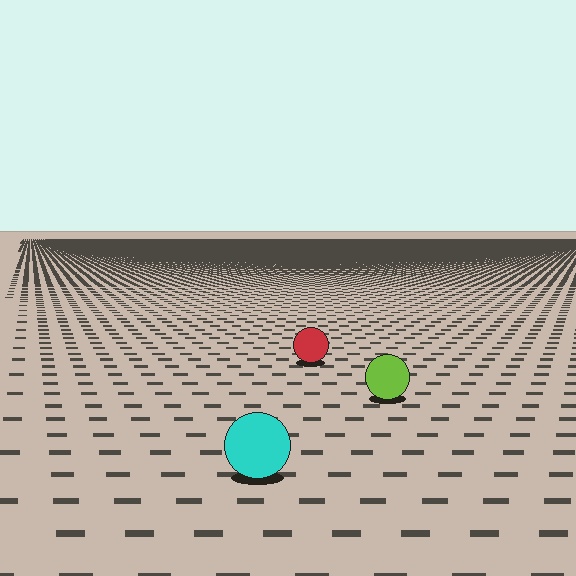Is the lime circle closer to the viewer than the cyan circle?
No. The cyan circle is closer — you can tell from the texture gradient: the ground texture is coarser near it.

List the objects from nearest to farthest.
From nearest to farthest: the cyan circle, the lime circle, the red circle.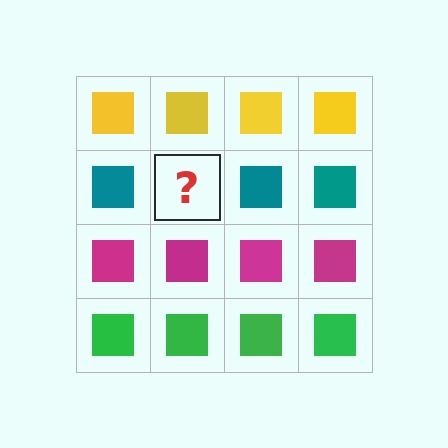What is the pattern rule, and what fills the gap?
The rule is that each row has a consistent color. The gap should be filled with a teal square.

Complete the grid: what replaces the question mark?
The question mark should be replaced with a teal square.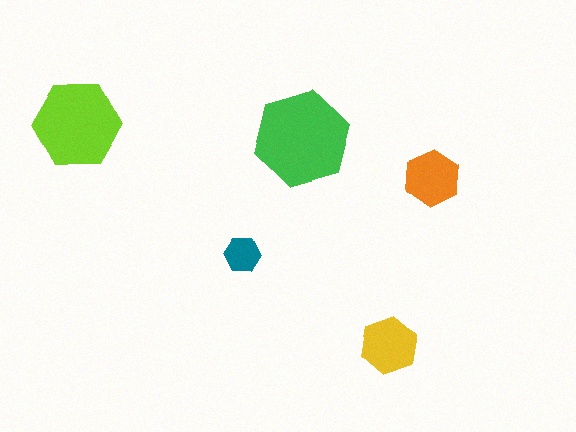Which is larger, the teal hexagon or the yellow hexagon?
The yellow one.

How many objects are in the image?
There are 5 objects in the image.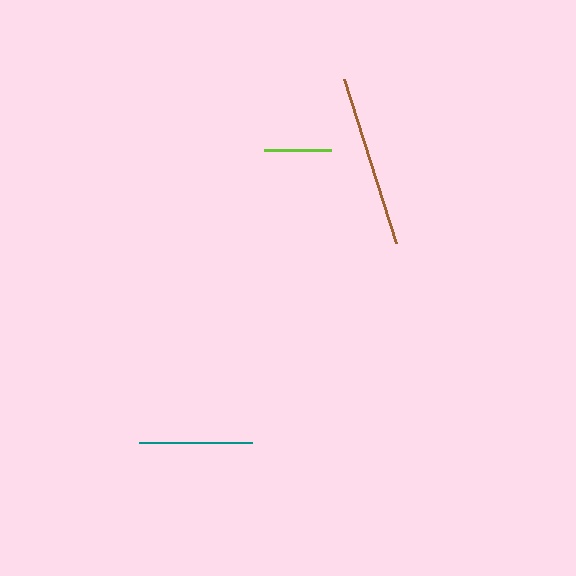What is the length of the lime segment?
The lime segment is approximately 67 pixels long.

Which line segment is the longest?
The brown line is the longest at approximately 173 pixels.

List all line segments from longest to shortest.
From longest to shortest: brown, teal, lime.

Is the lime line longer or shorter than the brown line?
The brown line is longer than the lime line.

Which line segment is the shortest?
The lime line is the shortest at approximately 67 pixels.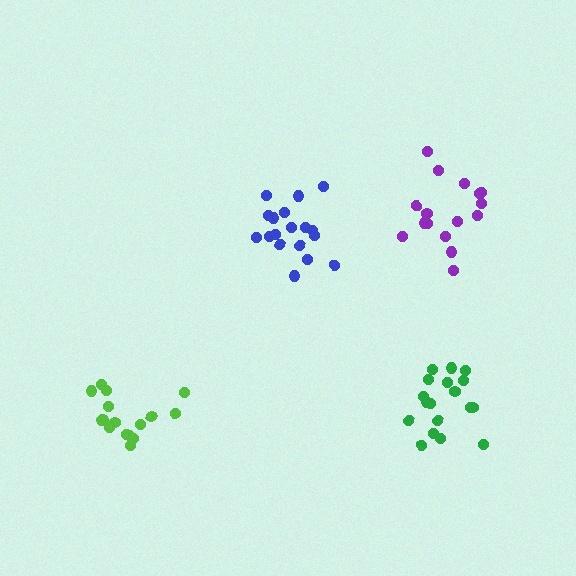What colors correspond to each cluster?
The clusters are colored: green, lime, purple, blue.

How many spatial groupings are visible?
There are 4 spatial groupings.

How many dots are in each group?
Group 1: 18 dots, Group 2: 16 dots, Group 3: 16 dots, Group 4: 18 dots (68 total).